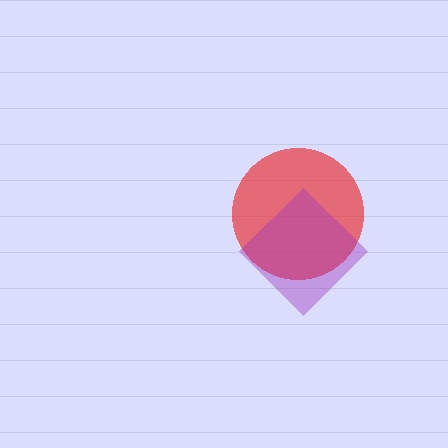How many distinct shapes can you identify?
There are 2 distinct shapes: a red circle, a purple diamond.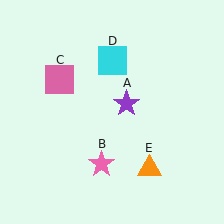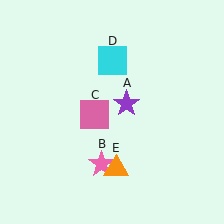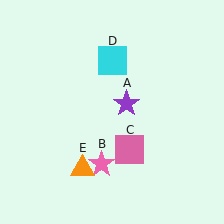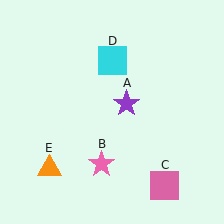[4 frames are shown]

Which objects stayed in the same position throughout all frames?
Purple star (object A) and pink star (object B) and cyan square (object D) remained stationary.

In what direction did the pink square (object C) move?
The pink square (object C) moved down and to the right.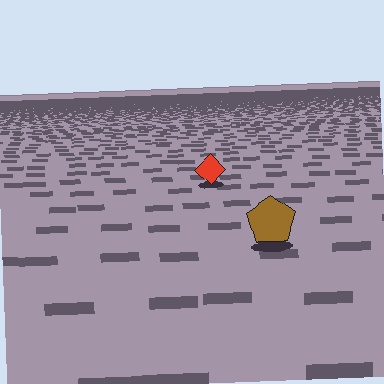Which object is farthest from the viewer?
The red diamond is farthest from the viewer. It appears smaller and the ground texture around it is denser.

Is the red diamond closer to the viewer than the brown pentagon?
No. The brown pentagon is closer — you can tell from the texture gradient: the ground texture is coarser near it.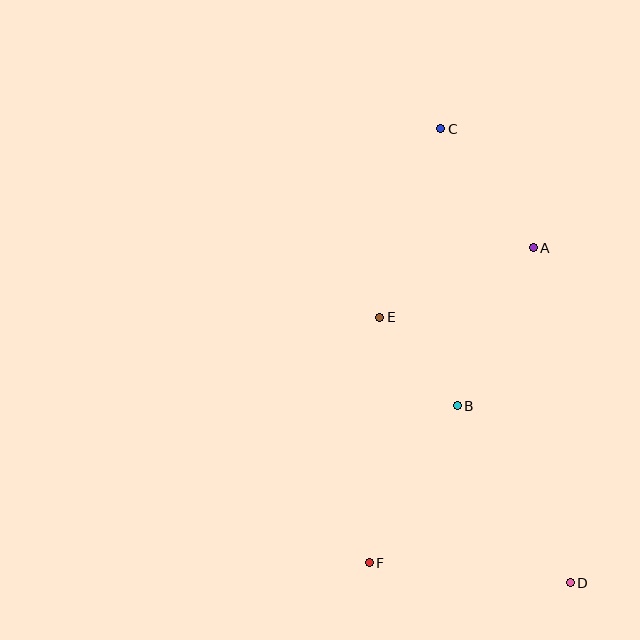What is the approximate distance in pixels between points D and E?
The distance between D and E is approximately 327 pixels.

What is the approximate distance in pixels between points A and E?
The distance between A and E is approximately 169 pixels.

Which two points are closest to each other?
Points B and E are closest to each other.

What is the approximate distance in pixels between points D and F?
The distance between D and F is approximately 202 pixels.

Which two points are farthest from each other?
Points C and D are farthest from each other.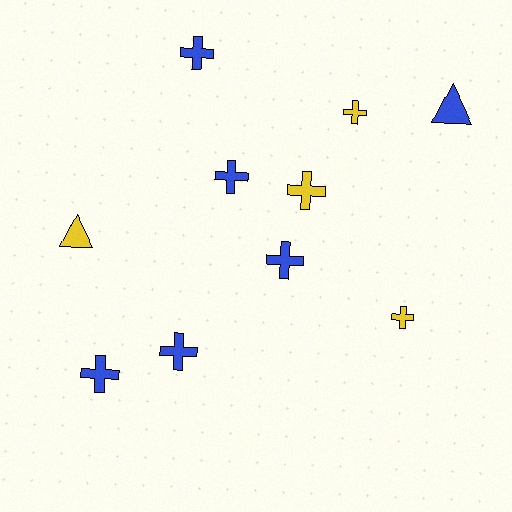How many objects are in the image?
There are 10 objects.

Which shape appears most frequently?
Cross, with 8 objects.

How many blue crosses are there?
There are 5 blue crosses.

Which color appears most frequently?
Blue, with 6 objects.